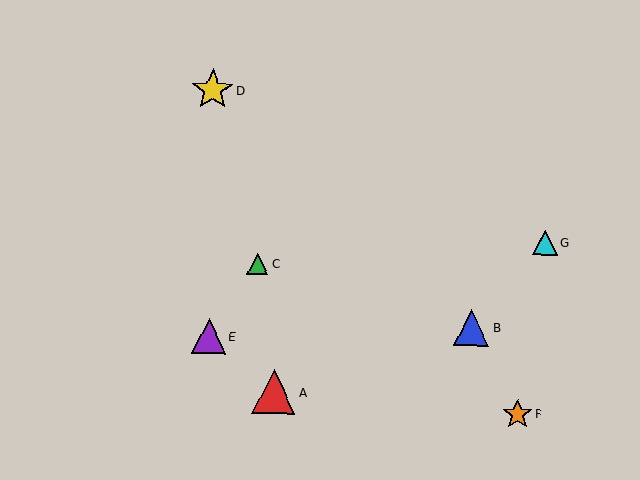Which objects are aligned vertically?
Objects D, E are aligned vertically.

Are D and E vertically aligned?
Yes, both are at x≈213.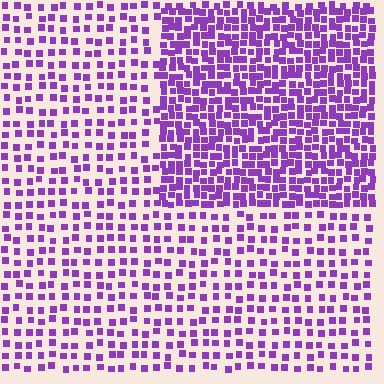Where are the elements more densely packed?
The elements are more densely packed inside the rectangle boundary.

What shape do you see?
I see a rectangle.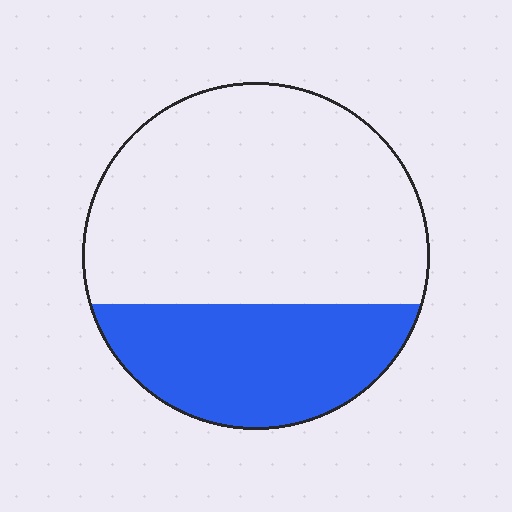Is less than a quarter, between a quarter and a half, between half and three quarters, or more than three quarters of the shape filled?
Between a quarter and a half.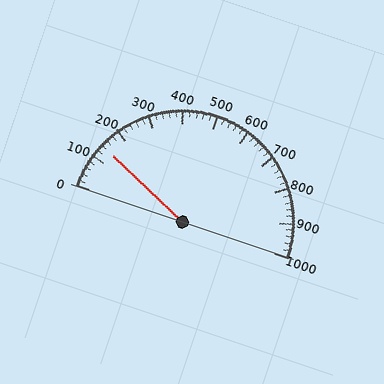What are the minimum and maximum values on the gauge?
The gauge ranges from 0 to 1000.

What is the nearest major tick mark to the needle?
The nearest major tick mark is 100.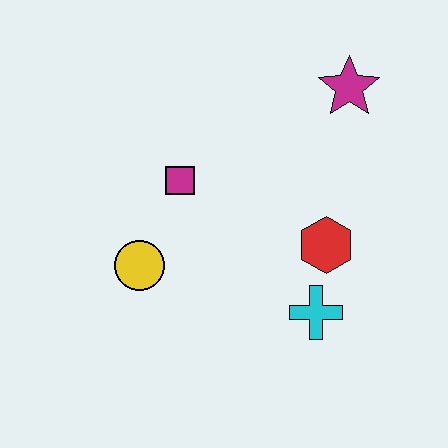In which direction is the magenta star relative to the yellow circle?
The magenta star is to the right of the yellow circle.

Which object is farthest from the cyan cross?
The magenta star is farthest from the cyan cross.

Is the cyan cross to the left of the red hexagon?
Yes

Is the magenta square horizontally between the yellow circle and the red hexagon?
Yes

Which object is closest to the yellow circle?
The magenta square is closest to the yellow circle.